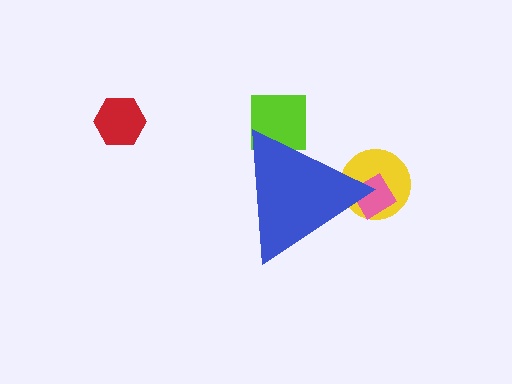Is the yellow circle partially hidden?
Yes, the yellow circle is partially hidden behind the blue triangle.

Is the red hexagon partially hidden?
No, the red hexagon is fully visible.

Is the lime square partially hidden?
Yes, the lime square is partially hidden behind the blue triangle.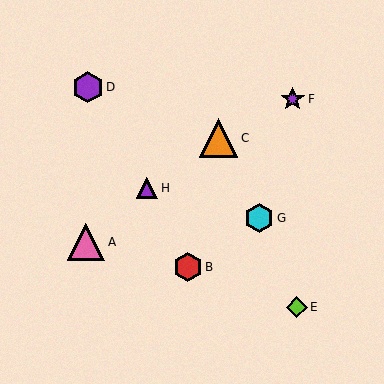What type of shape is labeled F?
Shape F is a purple star.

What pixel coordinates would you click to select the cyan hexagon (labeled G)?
Click at (259, 218) to select the cyan hexagon G.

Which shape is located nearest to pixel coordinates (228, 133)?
The orange triangle (labeled C) at (218, 138) is nearest to that location.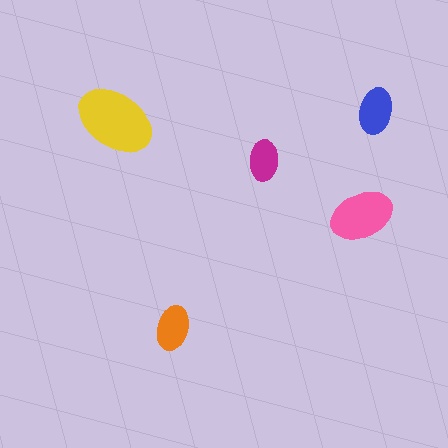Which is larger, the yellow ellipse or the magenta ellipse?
The yellow one.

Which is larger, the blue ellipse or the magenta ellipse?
The blue one.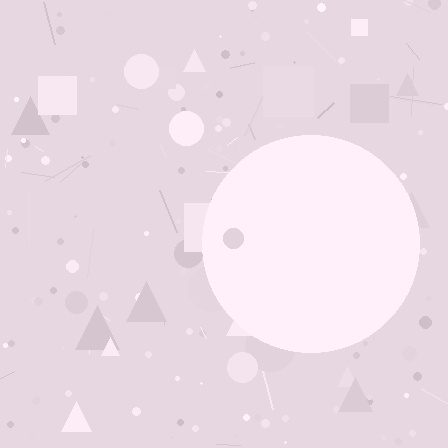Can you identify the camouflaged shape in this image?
The camouflaged shape is a circle.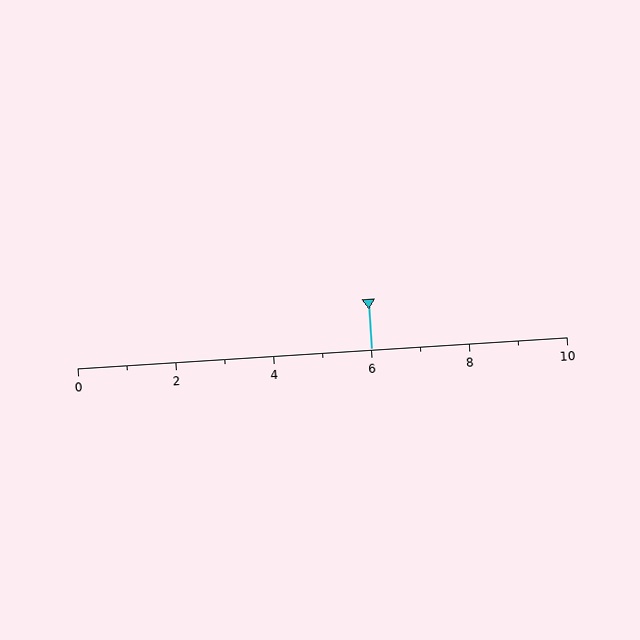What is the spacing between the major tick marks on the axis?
The major ticks are spaced 2 apart.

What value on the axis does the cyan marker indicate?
The marker indicates approximately 6.